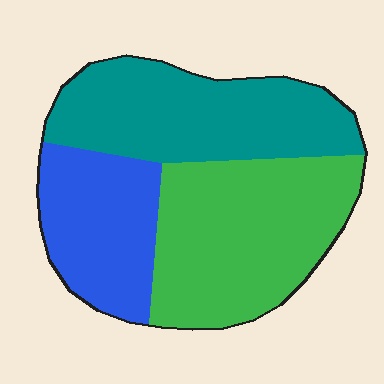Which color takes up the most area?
Green, at roughly 40%.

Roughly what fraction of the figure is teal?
Teal covers roughly 35% of the figure.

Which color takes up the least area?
Blue, at roughly 25%.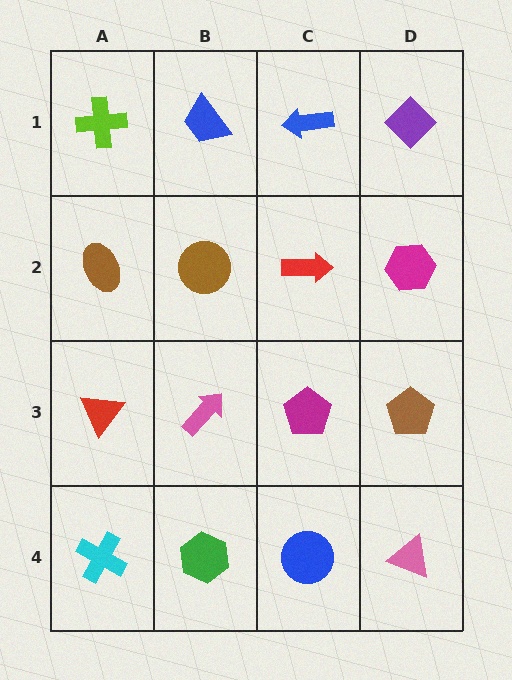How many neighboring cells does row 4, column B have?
3.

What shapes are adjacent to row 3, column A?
A brown ellipse (row 2, column A), a cyan cross (row 4, column A), a pink arrow (row 3, column B).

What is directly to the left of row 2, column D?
A red arrow.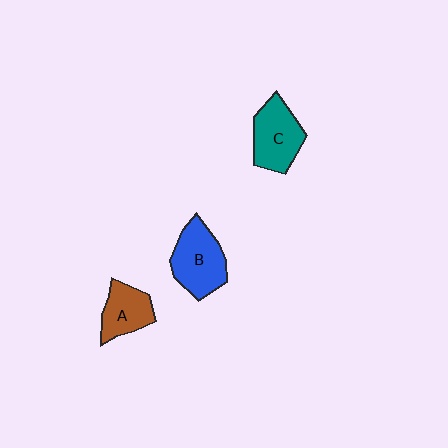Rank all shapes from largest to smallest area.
From largest to smallest: B (blue), C (teal), A (brown).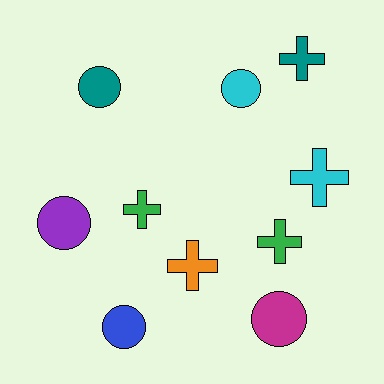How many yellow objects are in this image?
There are no yellow objects.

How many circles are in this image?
There are 5 circles.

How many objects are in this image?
There are 10 objects.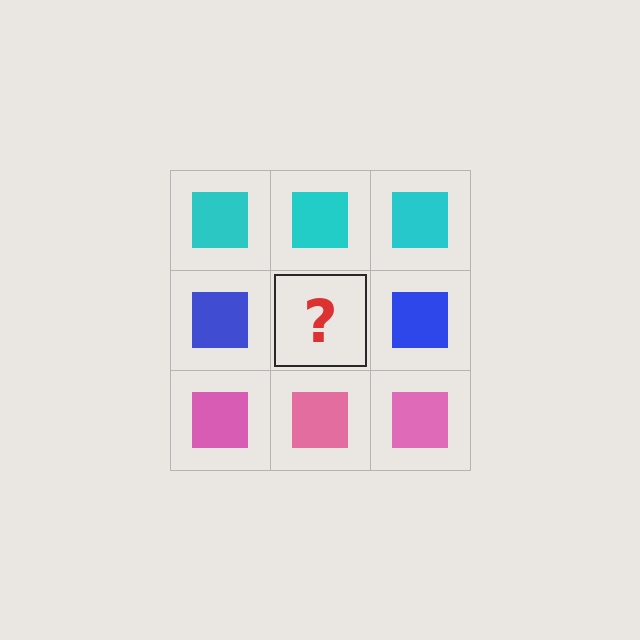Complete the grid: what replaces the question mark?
The question mark should be replaced with a blue square.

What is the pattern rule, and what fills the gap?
The rule is that each row has a consistent color. The gap should be filled with a blue square.